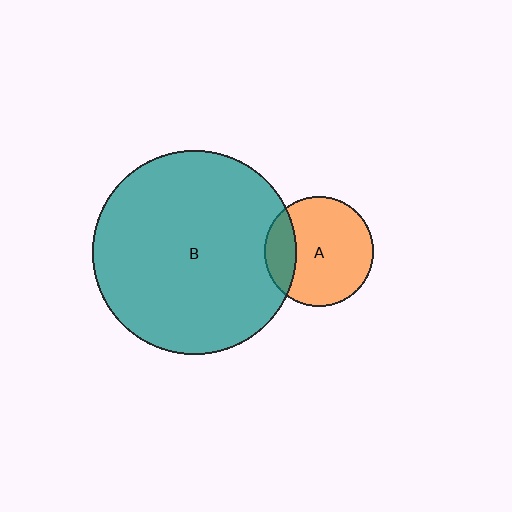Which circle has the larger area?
Circle B (teal).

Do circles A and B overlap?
Yes.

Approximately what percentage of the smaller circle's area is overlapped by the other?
Approximately 20%.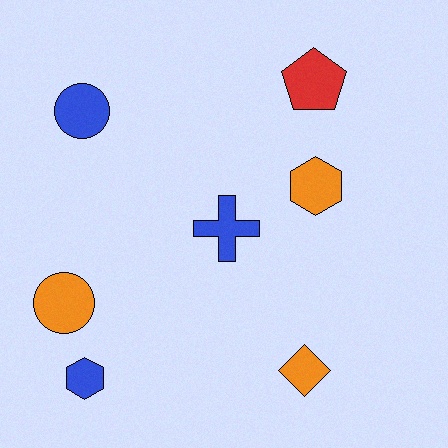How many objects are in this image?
There are 7 objects.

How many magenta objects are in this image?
There are no magenta objects.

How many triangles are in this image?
There are no triangles.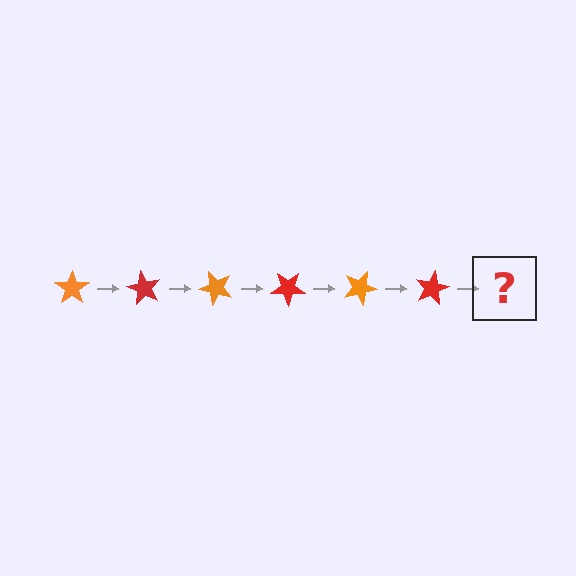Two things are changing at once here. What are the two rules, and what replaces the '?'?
The two rules are that it rotates 60 degrees each step and the color cycles through orange and red. The '?' should be an orange star, rotated 360 degrees from the start.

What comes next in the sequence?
The next element should be an orange star, rotated 360 degrees from the start.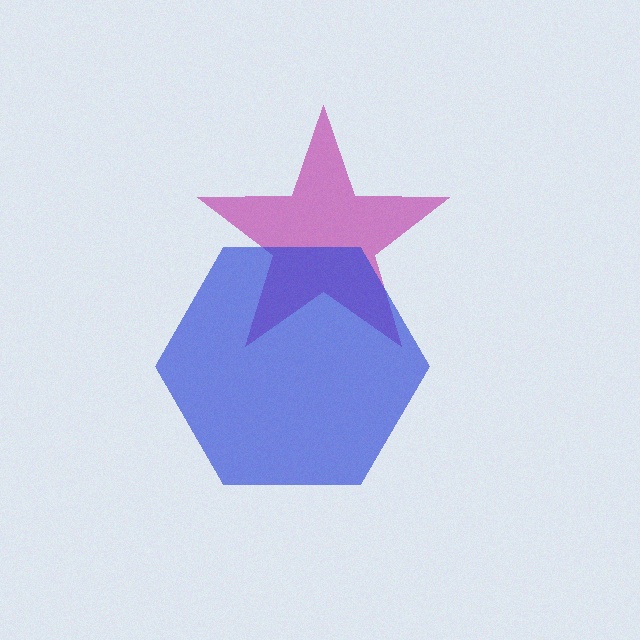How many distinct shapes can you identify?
There are 2 distinct shapes: a magenta star, a blue hexagon.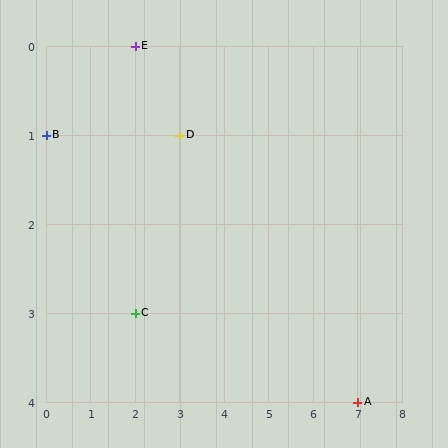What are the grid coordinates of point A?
Point A is at grid coordinates (7, 4).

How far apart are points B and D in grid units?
Points B and D are 3 columns apart.